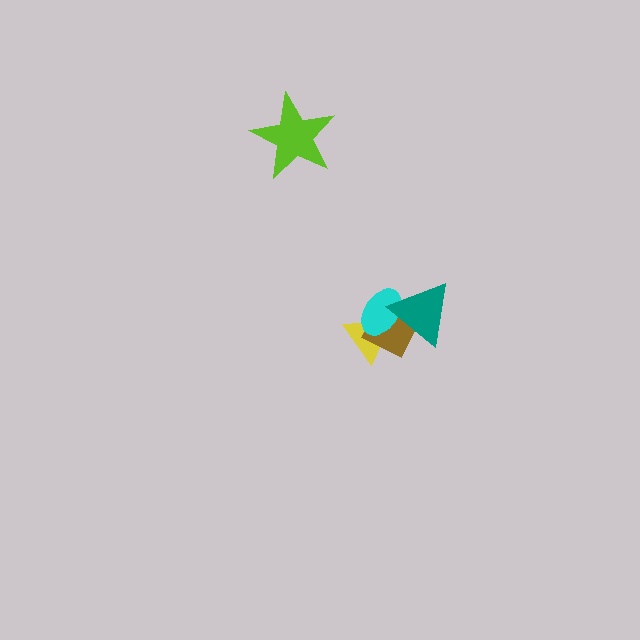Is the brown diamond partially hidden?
Yes, it is partially covered by another shape.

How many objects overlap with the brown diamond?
3 objects overlap with the brown diamond.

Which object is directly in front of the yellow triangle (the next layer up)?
The brown diamond is directly in front of the yellow triangle.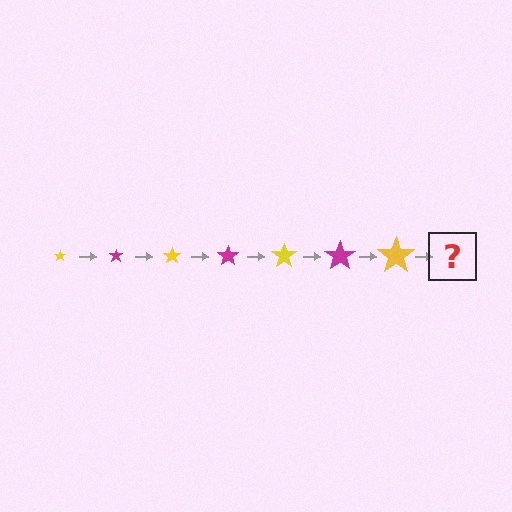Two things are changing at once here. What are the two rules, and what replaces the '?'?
The two rules are that the star grows larger each step and the color cycles through yellow and magenta. The '?' should be a magenta star, larger than the previous one.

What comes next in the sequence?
The next element should be a magenta star, larger than the previous one.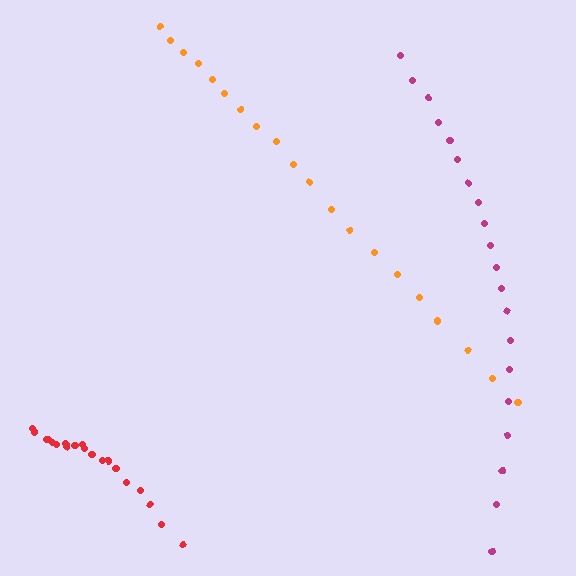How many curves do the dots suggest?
There are 3 distinct paths.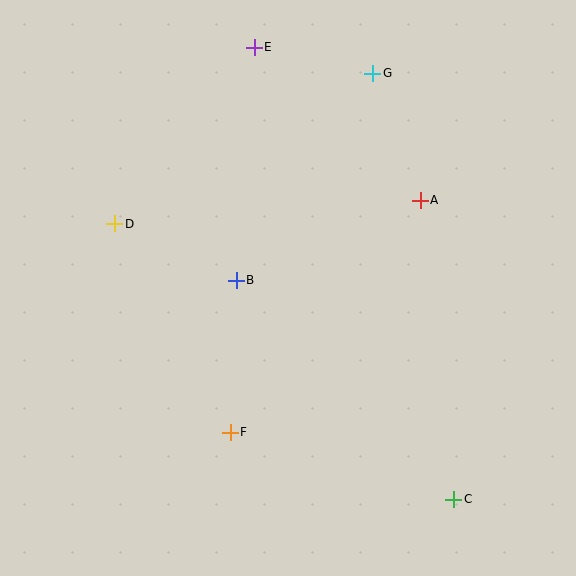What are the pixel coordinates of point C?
Point C is at (454, 499).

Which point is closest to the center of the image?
Point B at (236, 280) is closest to the center.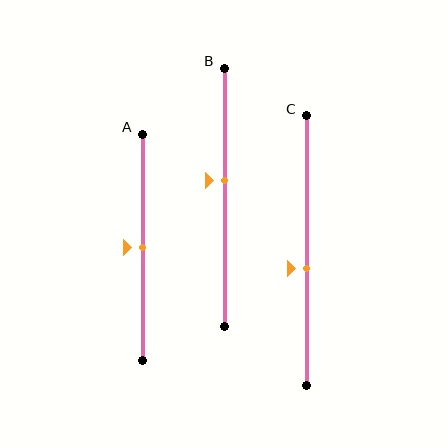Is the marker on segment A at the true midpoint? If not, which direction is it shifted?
Yes, the marker on segment A is at the true midpoint.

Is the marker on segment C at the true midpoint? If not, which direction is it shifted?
No, the marker on segment C is shifted downward by about 7% of the segment length.